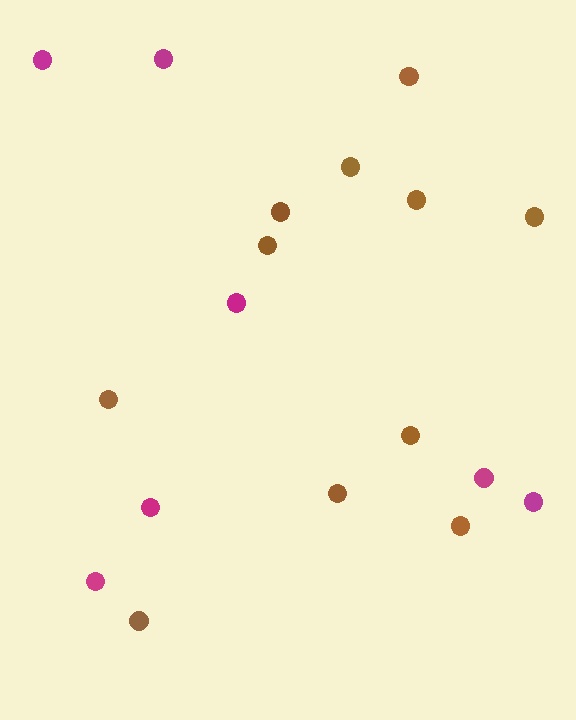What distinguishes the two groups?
There are 2 groups: one group of magenta circles (7) and one group of brown circles (11).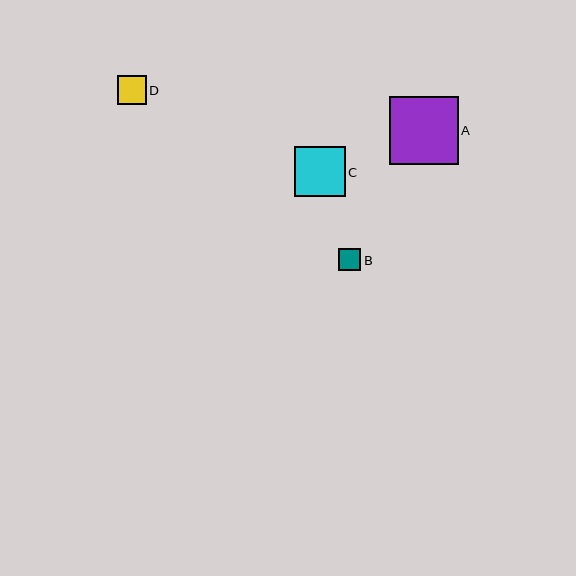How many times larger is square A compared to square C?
Square A is approximately 1.4 times the size of square C.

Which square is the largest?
Square A is the largest with a size of approximately 69 pixels.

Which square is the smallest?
Square B is the smallest with a size of approximately 22 pixels.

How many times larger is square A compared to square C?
Square A is approximately 1.4 times the size of square C.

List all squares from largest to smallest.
From largest to smallest: A, C, D, B.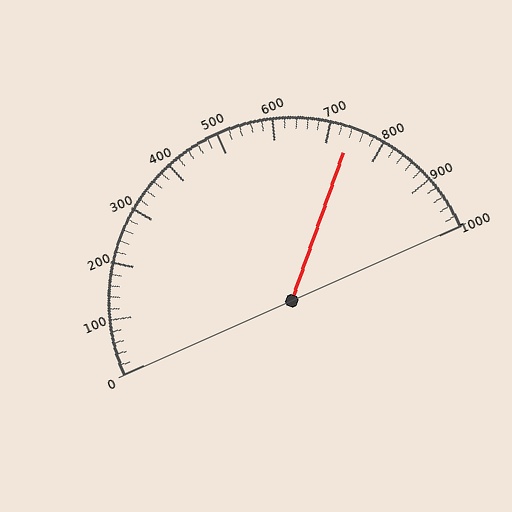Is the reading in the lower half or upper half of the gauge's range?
The reading is in the upper half of the range (0 to 1000).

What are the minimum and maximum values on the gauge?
The gauge ranges from 0 to 1000.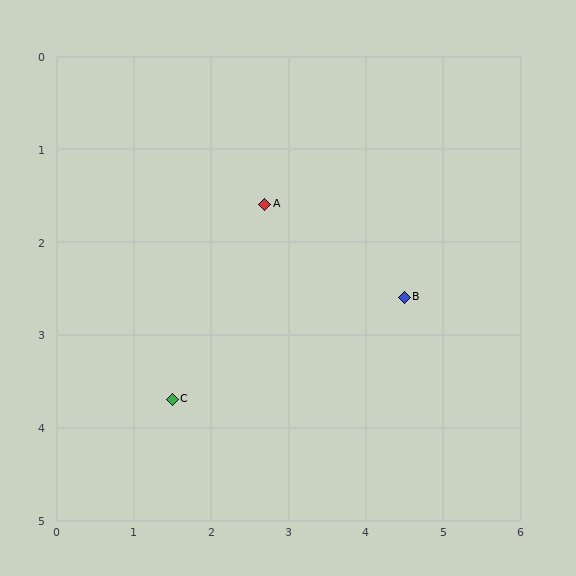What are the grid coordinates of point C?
Point C is at approximately (1.5, 3.7).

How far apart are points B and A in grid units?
Points B and A are about 2.1 grid units apart.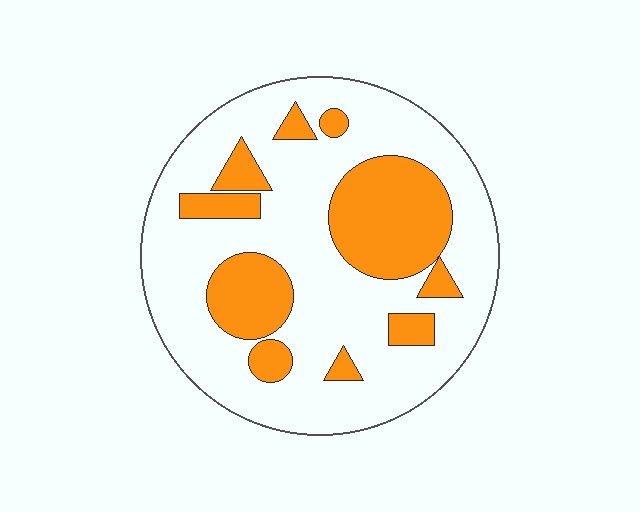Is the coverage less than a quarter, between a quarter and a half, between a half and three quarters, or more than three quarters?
Between a quarter and a half.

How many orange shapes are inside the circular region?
10.